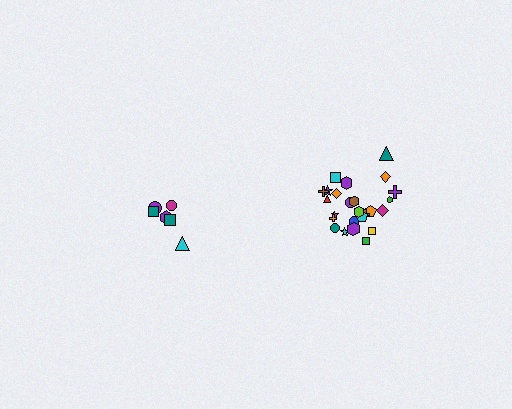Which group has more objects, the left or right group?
The right group.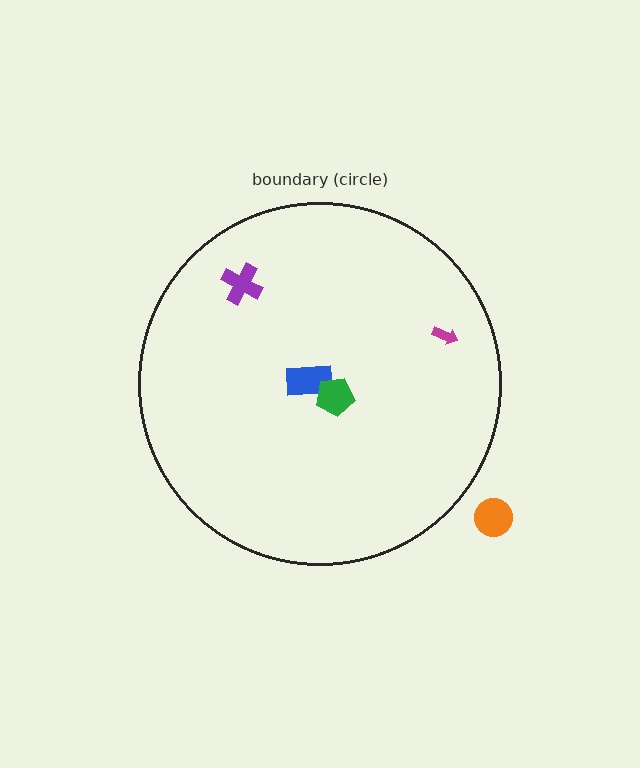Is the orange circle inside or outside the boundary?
Outside.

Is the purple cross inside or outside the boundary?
Inside.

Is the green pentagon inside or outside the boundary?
Inside.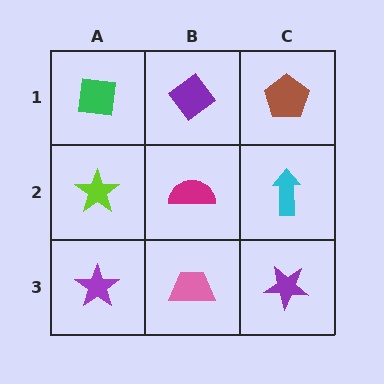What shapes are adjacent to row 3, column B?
A magenta semicircle (row 2, column B), a purple star (row 3, column A), a purple star (row 3, column C).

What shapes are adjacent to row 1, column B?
A magenta semicircle (row 2, column B), a green square (row 1, column A), a brown pentagon (row 1, column C).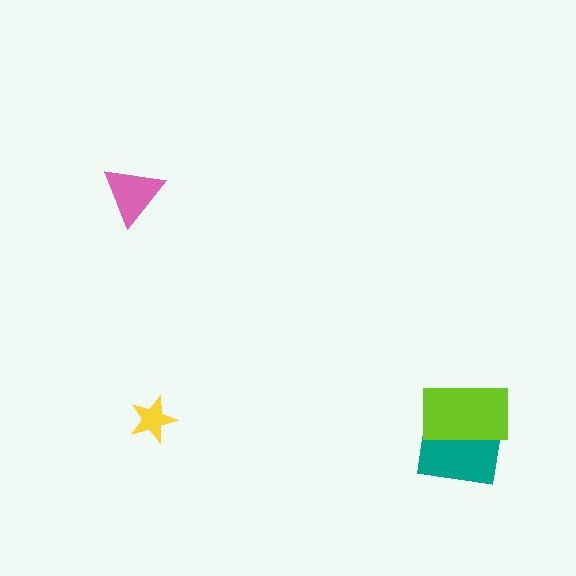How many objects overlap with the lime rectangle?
1 object overlaps with the lime rectangle.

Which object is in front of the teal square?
The lime rectangle is in front of the teal square.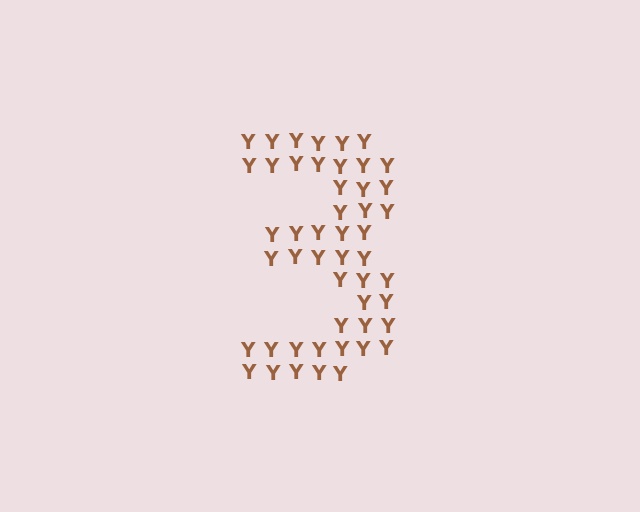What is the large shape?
The large shape is the digit 3.